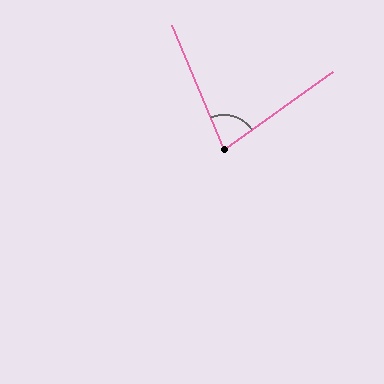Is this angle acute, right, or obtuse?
It is acute.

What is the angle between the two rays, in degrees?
Approximately 77 degrees.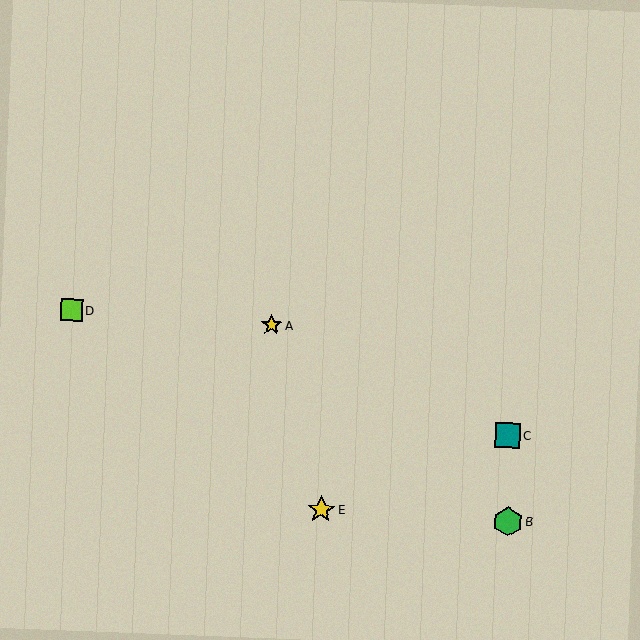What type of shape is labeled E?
Shape E is a yellow star.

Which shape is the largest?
The green hexagon (labeled B) is the largest.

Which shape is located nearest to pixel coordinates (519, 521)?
The green hexagon (labeled B) at (508, 522) is nearest to that location.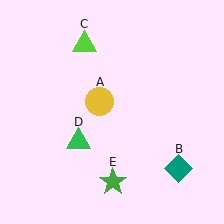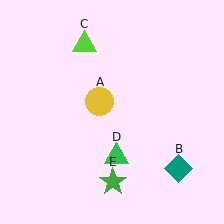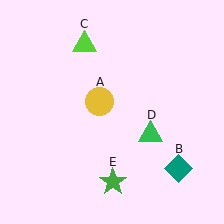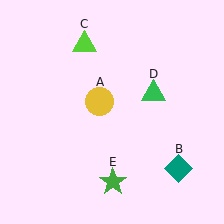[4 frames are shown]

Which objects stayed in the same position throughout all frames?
Yellow circle (object A) and teal diamond (object B) and lime triangle (object C) and green star (object E) remained stationary.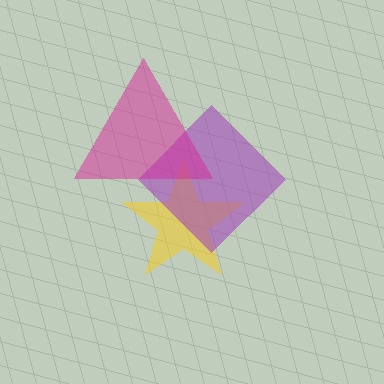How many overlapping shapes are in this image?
There are 3 overlapping shapes in the image.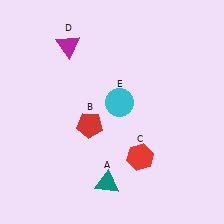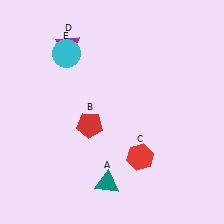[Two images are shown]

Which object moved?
The cyan circle (E) moved left.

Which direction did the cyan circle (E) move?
The cyan circle (E) moved left.